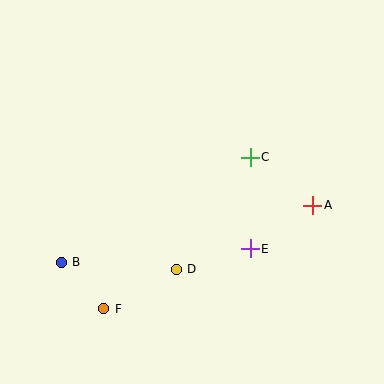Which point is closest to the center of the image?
Point C at (250, 157) is closest to the center.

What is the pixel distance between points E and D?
The distance between E and D is 77 pixels.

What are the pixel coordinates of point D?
Point D is at (176, 269).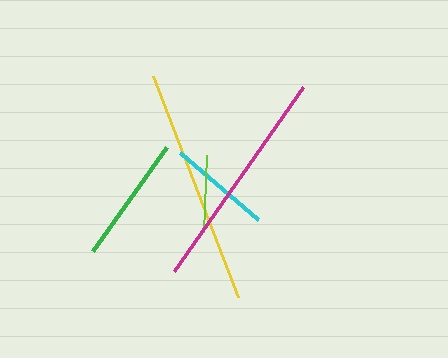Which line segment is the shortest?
The lime line is the shortest at approximately 77 pixels.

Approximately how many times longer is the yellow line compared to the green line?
The yellow line is approximately 1.8 times the length of the green line.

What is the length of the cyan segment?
The cyan segment is approximately 103 pixels long.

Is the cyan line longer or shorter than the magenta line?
The magenta line is longer than the cyan line.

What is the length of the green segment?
The green segment is approximately 128 pixels long.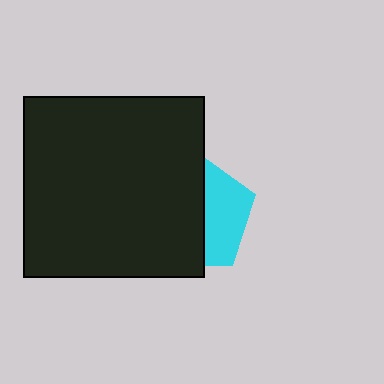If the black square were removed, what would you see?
You would see the complete cyan pentagon.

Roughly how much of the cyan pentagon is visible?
A small part of it is visible (roughly 38%).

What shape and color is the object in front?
The object in front is a black square.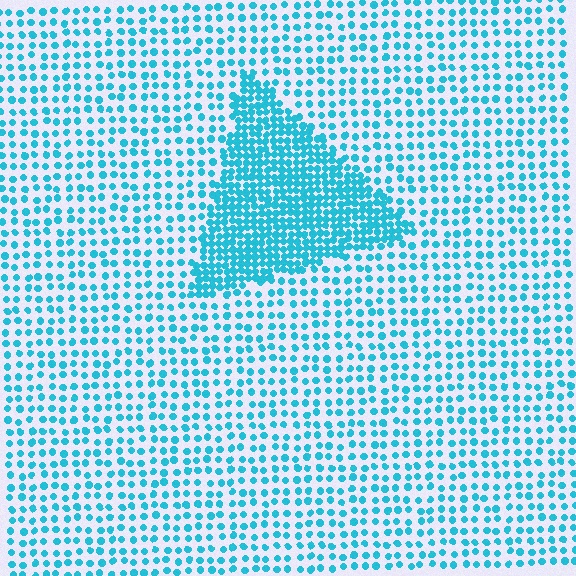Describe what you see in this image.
The image contains small cyan elements arranged at two different densities. A triangle-shaped region is visible where the elements are more densely packed than the surrounding area.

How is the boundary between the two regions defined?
The boundary is defined by a change in element density (approximately 2.3x ratio). All elements are the same color, size, and shape.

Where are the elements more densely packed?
The elements are more densely packed inside the triangle boundary.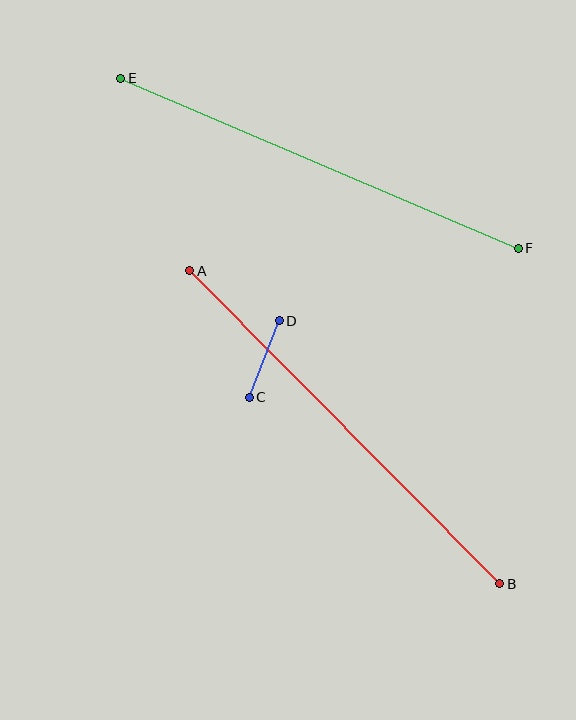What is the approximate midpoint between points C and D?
The midpoint is at approximately (264, 359) pixels.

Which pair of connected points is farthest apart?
Points A and B are farthest apart.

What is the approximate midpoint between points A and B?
The midpoint is at approximately (345, 427) pixels.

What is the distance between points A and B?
The distance is approximately 441 pixels.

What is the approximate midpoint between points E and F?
The midpoint is at approximately (320, 163) pixels.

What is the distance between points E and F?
The distance is approximately 432 pixels.